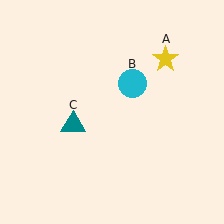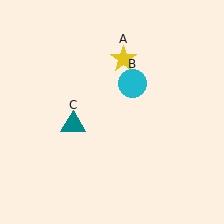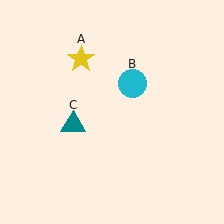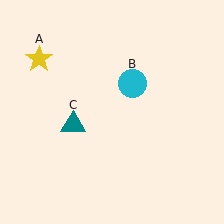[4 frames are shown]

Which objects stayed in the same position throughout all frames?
Cyan circle (object B) and teal triangle (object C) remained stationary.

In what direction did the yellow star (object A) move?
The yellow star (object A) moved left.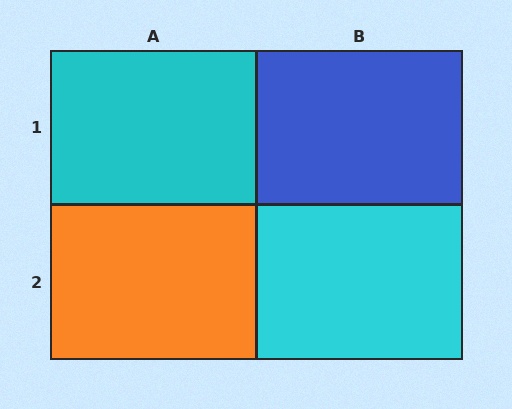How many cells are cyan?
2 cells are cyan.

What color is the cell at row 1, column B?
Blue.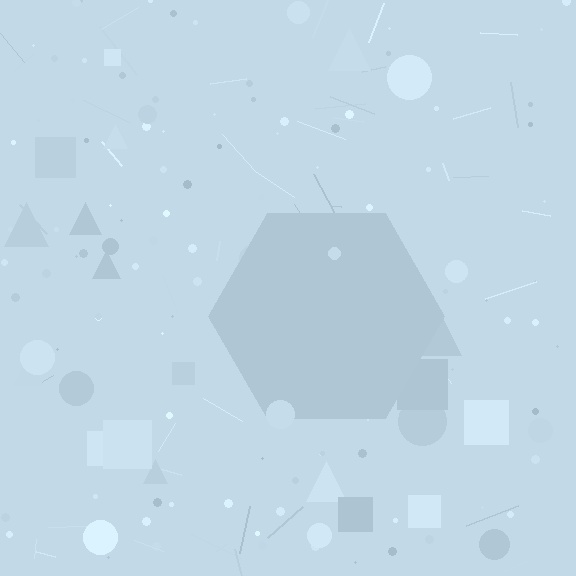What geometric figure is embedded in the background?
A hexagon is embedded in the background.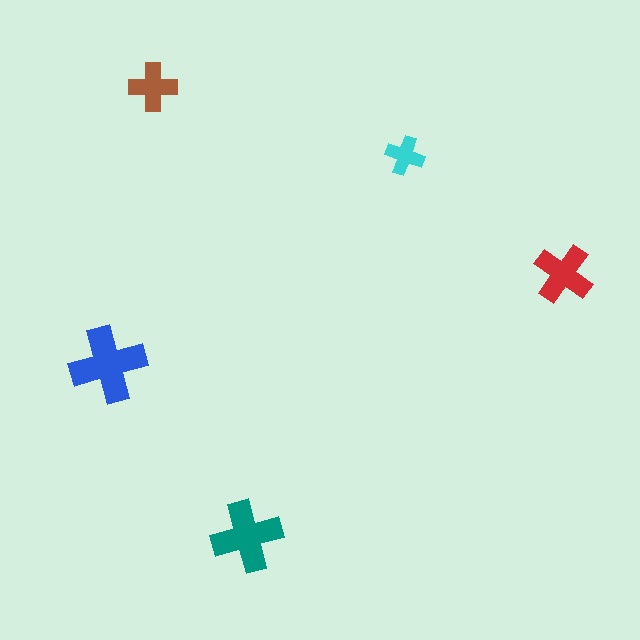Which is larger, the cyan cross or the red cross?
The red one.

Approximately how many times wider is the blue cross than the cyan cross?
About 2 times wider.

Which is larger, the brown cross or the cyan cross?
The brown one.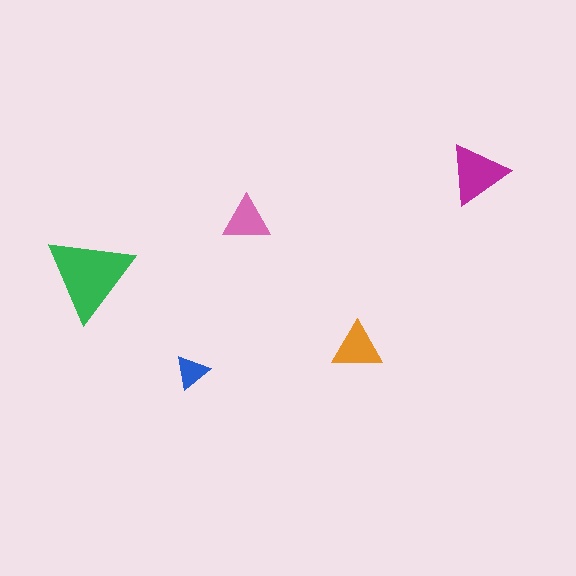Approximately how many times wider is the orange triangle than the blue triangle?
About 1.5 times wider.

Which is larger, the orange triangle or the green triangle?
The green one.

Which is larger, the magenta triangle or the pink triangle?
The magenta one.